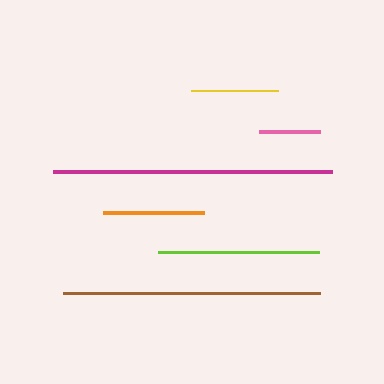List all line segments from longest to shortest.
From longest to shortest: magenta, brown, lime, orange, yellow, pink.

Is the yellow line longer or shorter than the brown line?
The brown line is longer than the yellow line.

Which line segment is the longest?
The magenta line is the longest at approximately 278 pixels.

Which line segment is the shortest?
The pink line is the shortest at approximately 62 pixels.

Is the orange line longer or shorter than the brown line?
The brown line is longer than the orange line.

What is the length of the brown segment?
The brown segment is approximately 256 pixels long.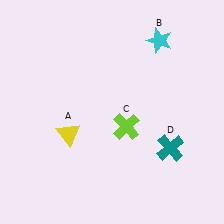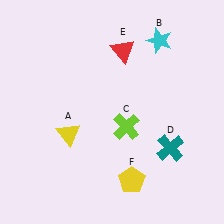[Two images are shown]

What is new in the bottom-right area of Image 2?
A yellow pentagon (F) was added in the bottom-right area of Image 2.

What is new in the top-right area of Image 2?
A red triangle (E) was added in the top-right area of Image 2.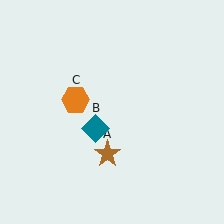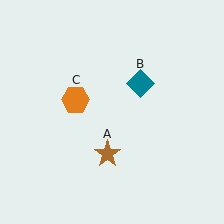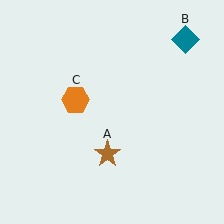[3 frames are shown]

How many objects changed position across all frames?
1 object changed position: teal diamond (object B).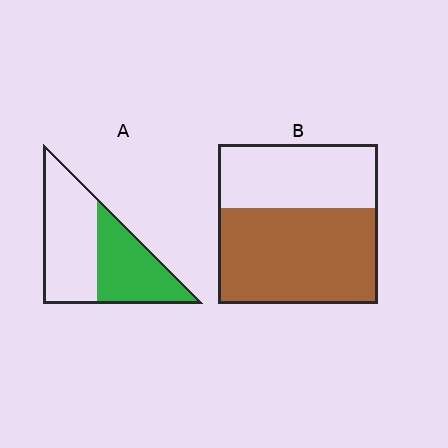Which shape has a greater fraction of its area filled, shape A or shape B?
Shape B.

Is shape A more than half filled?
No.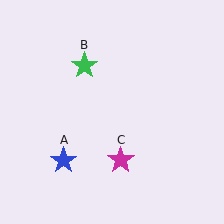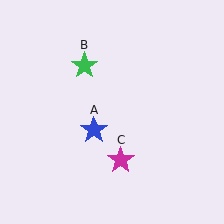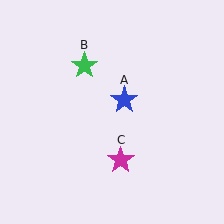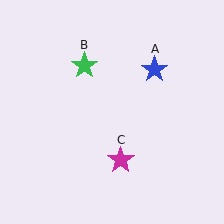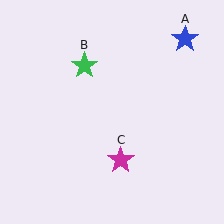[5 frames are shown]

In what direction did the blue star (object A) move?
The blue star (object A) moved up and to the right.